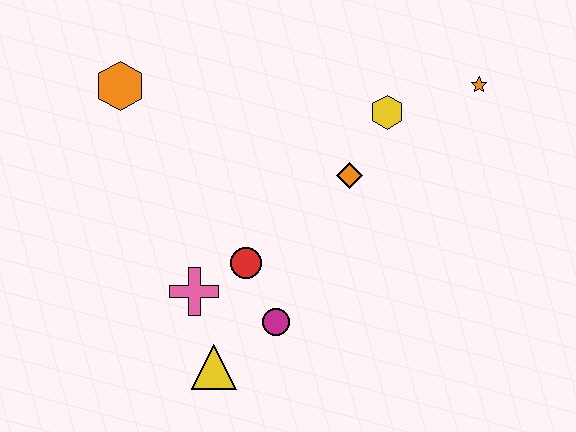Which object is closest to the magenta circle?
The red circle is closest to the magenta circle.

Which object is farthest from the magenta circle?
The orange star is farthest from the magenta circle.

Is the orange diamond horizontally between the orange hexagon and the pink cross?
No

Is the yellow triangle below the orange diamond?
Yes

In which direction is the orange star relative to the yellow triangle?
The orange star is above the yellow triangle.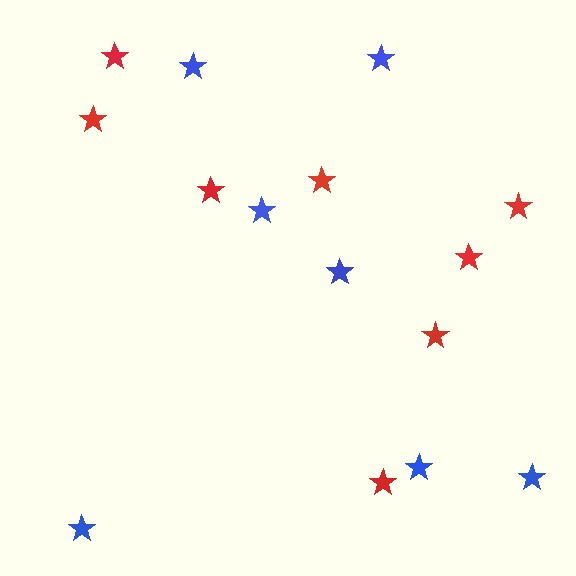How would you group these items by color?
There are 2 groups: one group of blue stars (7) and one group of red stars (8).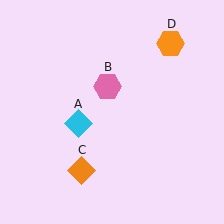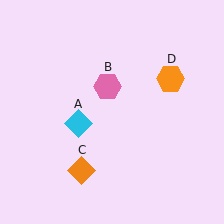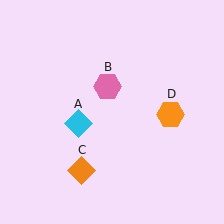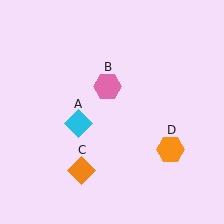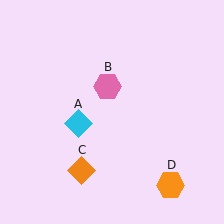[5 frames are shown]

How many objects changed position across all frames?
1 object changed position: orange hexagon (object D).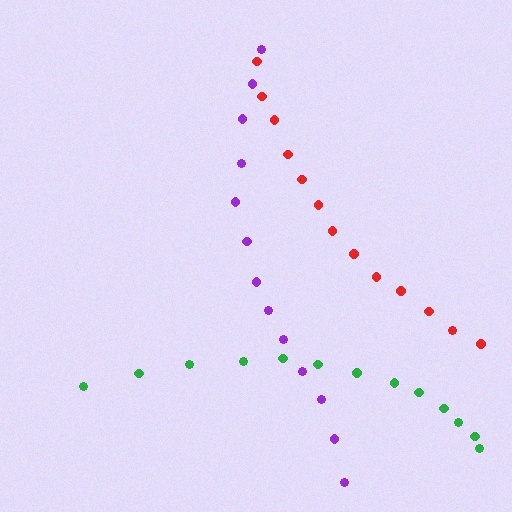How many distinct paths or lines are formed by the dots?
There are 3 distinct paths.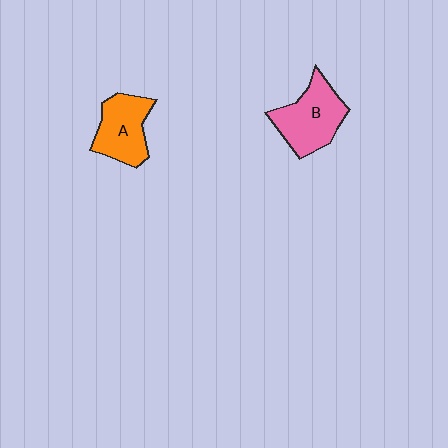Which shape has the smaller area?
Shape A (orange).